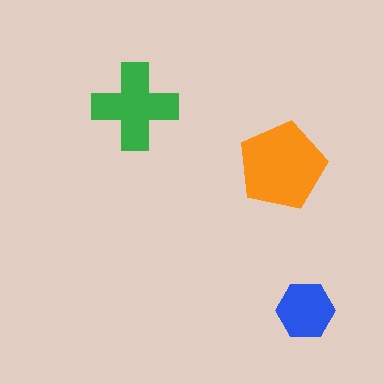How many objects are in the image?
There are 3 objects in the image.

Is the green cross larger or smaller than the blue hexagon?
Larger.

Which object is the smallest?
The blue hexagon.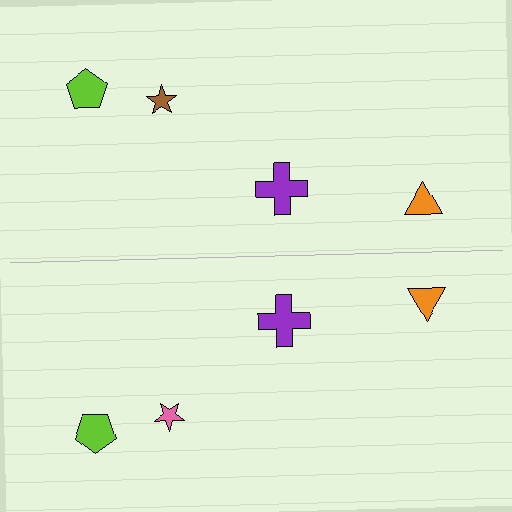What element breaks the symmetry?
The pink star on the bottom side breaks the symmetry — its mirror counterpart is brown.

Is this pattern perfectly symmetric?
No, the pattern is not perfectly symmetric. The pink star on the bottom side breaks the symmetry — its mirror counterpart is brown.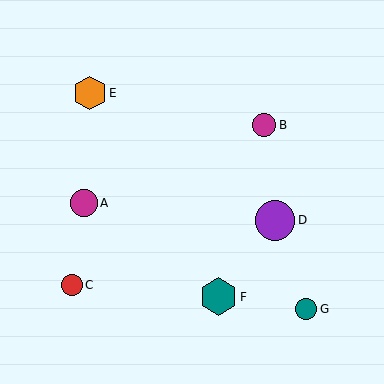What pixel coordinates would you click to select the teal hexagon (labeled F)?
Click at (218, 297) to select the teal hexagon F.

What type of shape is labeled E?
Shape E is an orange hexagon.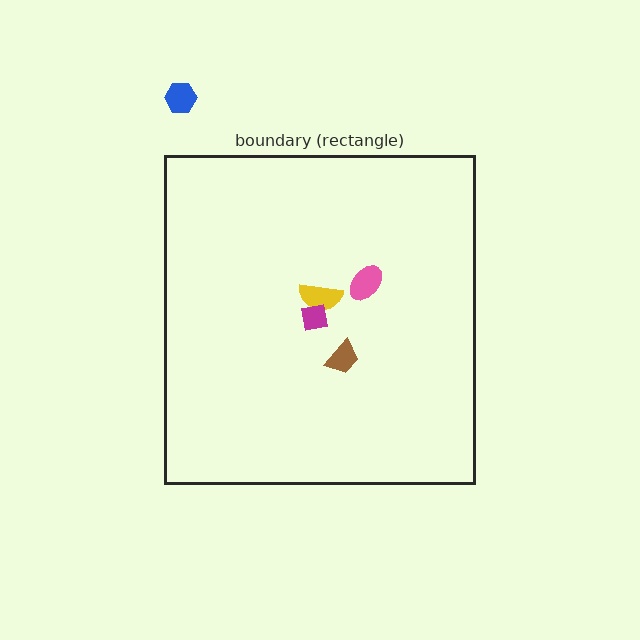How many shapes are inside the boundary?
4 inside, 1 outside.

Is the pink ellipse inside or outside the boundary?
Inside.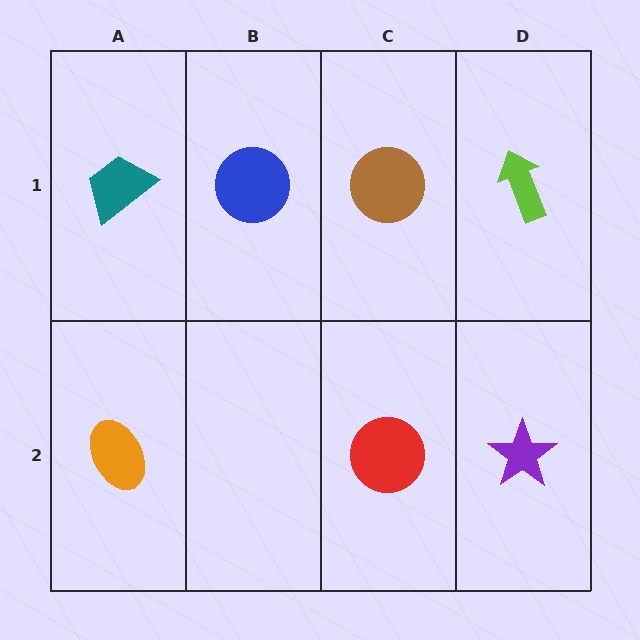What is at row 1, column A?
A teal trapezoid.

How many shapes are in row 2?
3 shapes.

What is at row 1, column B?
A blue circle.